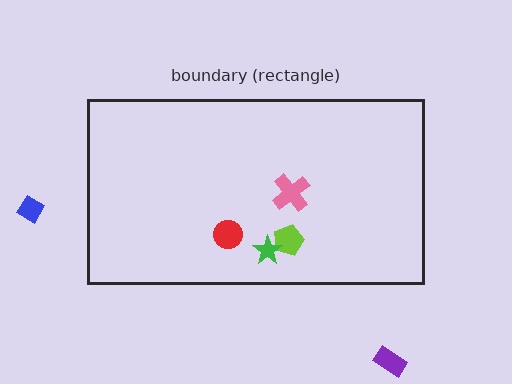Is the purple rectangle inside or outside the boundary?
Outside.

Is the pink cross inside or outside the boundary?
Inside.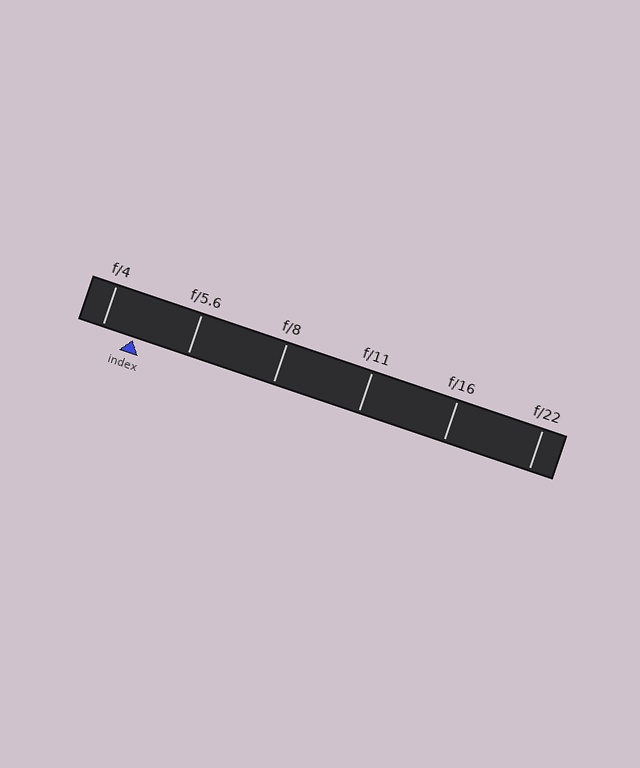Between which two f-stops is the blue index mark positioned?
The index mark is between f/4 and f/5.6.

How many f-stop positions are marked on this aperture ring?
There are 6 f-stop positions marked.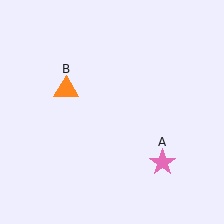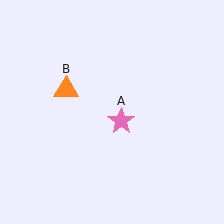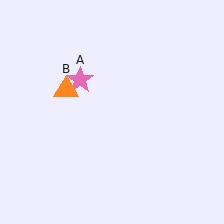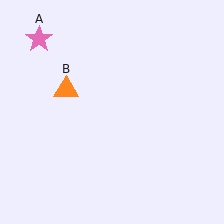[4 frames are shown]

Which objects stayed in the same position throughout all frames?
Orange triangle (object B) remained stationary.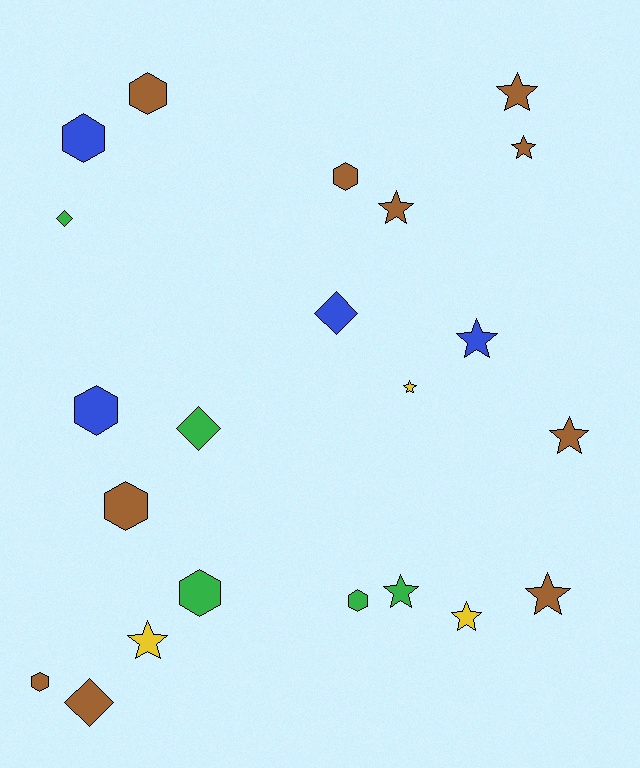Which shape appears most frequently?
Star, with 10 objects.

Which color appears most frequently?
Brown, with 10 objects.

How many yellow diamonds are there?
There are no yellow diamonds.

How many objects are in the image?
There are 22 objects.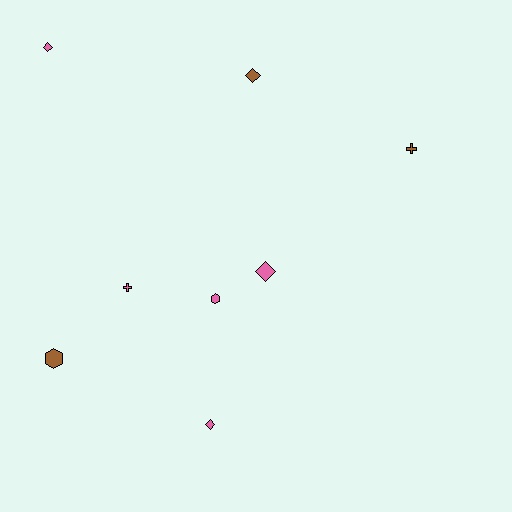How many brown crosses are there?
There is 1 brown cross.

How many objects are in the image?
There are 8 objects.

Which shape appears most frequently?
Diamond, with 4 objects.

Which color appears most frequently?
Pink, with 5 objects.